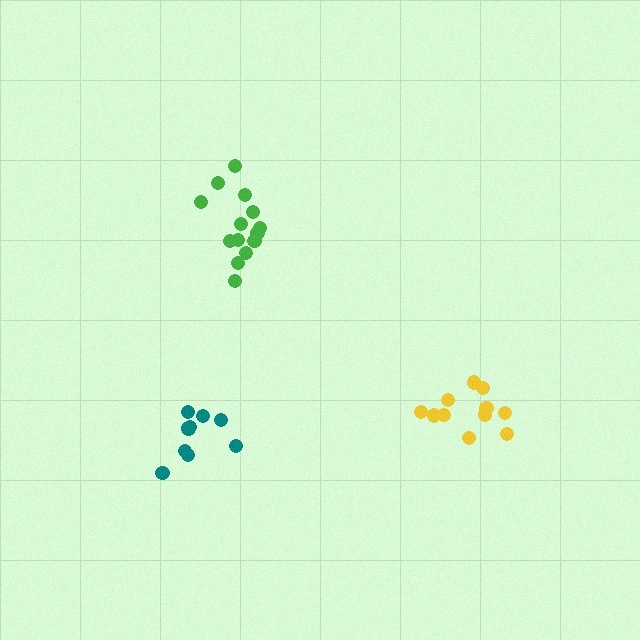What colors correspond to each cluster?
The clusters are colored: green, yellow, teal.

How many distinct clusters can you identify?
There are 3 distinct clusters.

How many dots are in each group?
Group 1: 14 dots, Group 2: 11 dots, Group 3: 9 dots (34 total).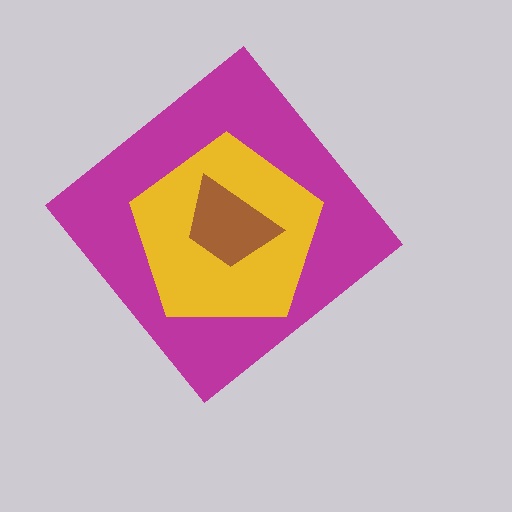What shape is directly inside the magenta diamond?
The yellow pentagon.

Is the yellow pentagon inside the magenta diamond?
Yes.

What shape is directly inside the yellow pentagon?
The brown trapezoid.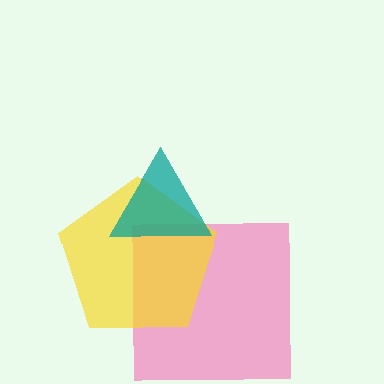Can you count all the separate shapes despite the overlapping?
Yes, there are 3 separate shapes.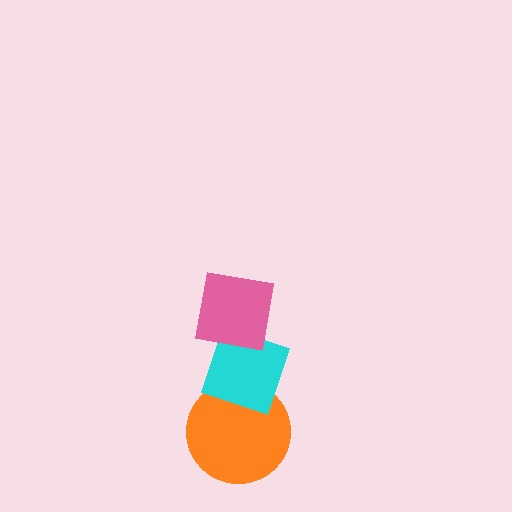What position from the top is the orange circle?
The orange circle is 3rd from the top.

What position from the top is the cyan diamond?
The cyan diamond is 2nd from the top.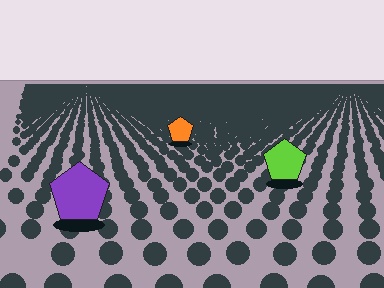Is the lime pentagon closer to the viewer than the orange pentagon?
Yes. The lime pentagon is closer — you can tell from the texture gradient: the ground texture is coarser near it.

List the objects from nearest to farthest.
From nearest to farthest: the purple pentagon, the lime pentagon, the orange pentagon.